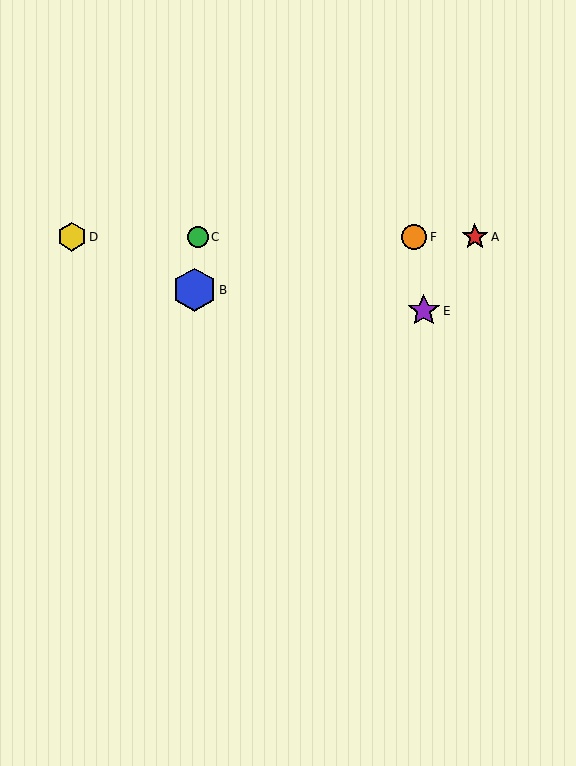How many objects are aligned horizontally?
4 objects (A, C, D, F) are aligned horizontally.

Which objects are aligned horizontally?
Objects A, C, D, F are aligned horizontally.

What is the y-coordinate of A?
Object A is at y≈237.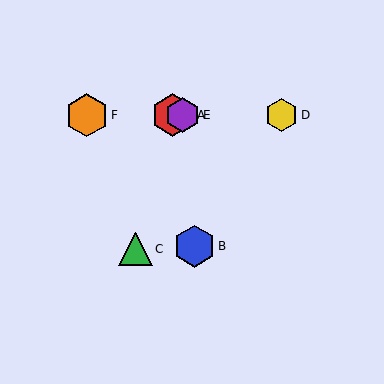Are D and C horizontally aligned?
No, D is at y≈115 and C is at y≈249.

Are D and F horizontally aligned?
Yes, both are at y≈115.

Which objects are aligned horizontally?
Objects A, D, E, F are aligned horizontally.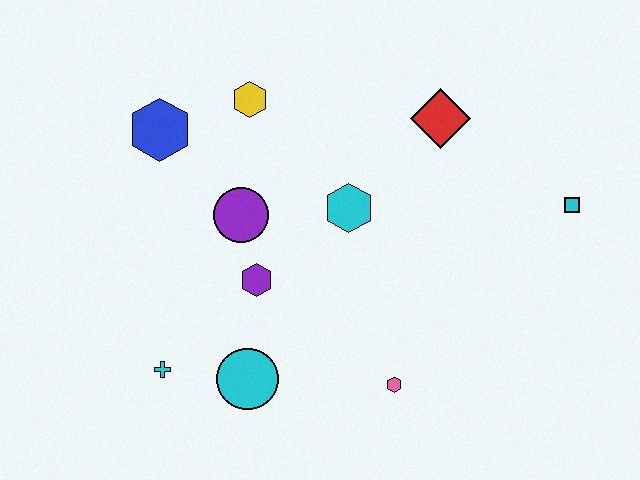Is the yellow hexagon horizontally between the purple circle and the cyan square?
Yes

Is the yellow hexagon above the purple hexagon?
Yes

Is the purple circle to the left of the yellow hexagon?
Yes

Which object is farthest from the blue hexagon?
The cyan square is farthest from the blue hexagon.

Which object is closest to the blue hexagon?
The yellow hexagon is closest to the blue hexagon.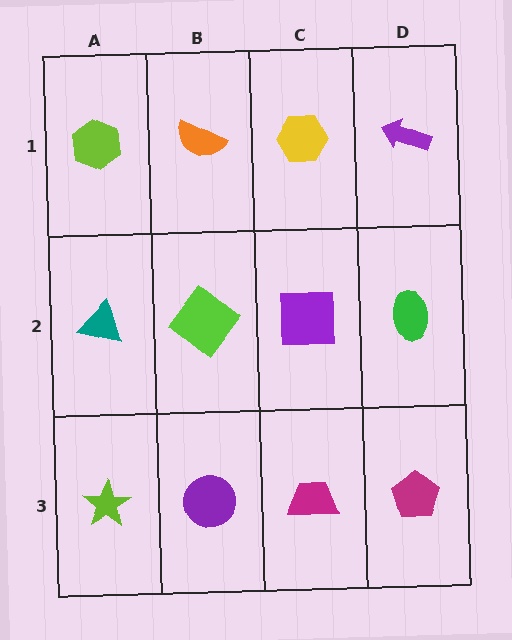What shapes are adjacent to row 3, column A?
A teal triangle (row 2, column A), a purple circle (row 3, column B).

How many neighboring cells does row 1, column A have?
2.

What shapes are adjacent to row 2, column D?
A purple arrow (row 1, column D), a magenta pentagon (row 3, column D), a purple square (row 2, column C).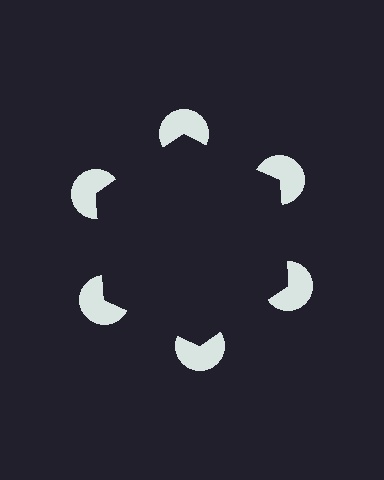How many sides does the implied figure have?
6 sides.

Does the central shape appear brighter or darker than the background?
It typically appears slightly darker than the background, even though no actual brightness change is drawn.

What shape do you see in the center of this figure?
An illusory hexagon — its edges are inferred from the aligned wedge cuts in the pac-man discs, not physically drawn.